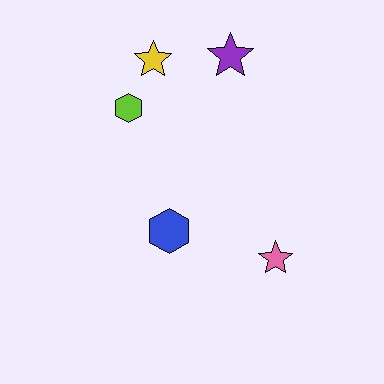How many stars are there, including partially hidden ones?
There are 3 stars.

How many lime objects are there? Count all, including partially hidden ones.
There is 1 lime object.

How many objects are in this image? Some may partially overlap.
There are 5 objects.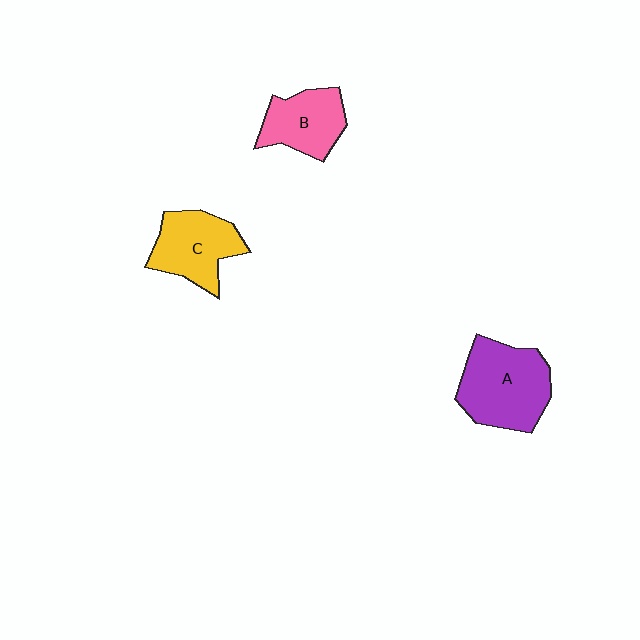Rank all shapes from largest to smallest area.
From largest to smallest: A (purple), C (yellow), B (pink).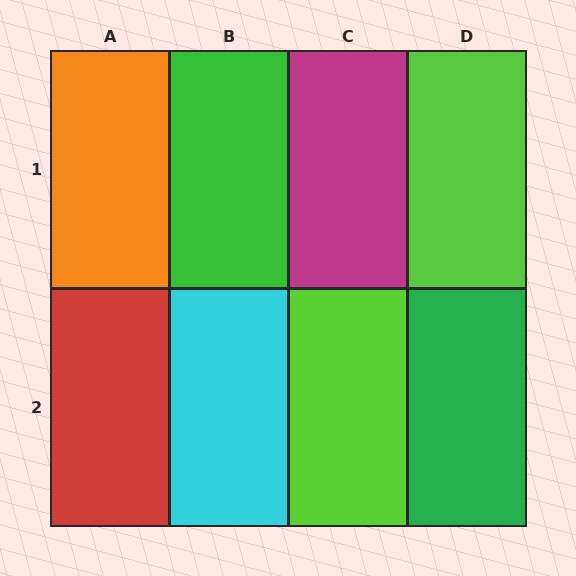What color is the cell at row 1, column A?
Orange.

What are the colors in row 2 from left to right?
Red, cyan, lime, green.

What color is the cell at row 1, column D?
Lime.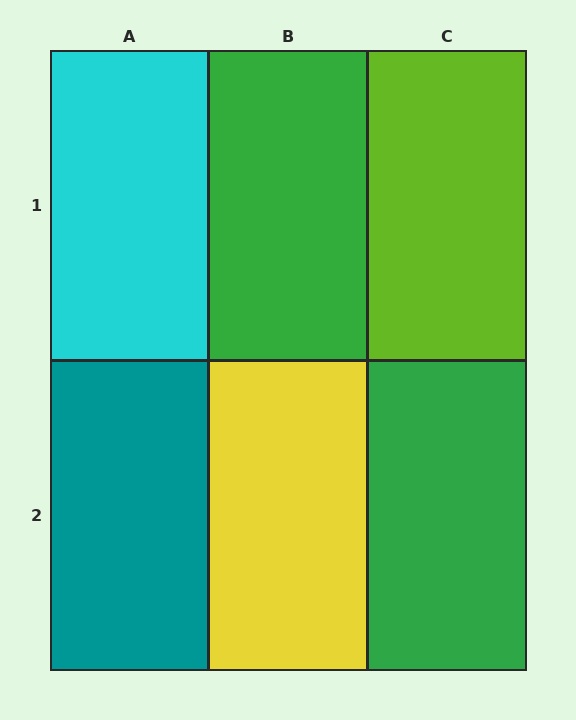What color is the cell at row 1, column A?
Cyan.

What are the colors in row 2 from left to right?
Teal, yellow, green.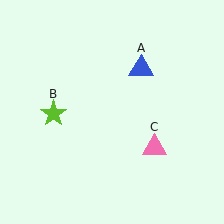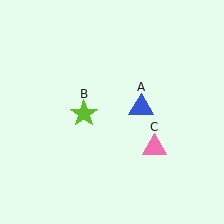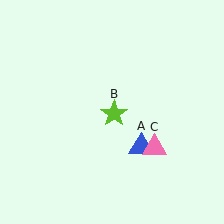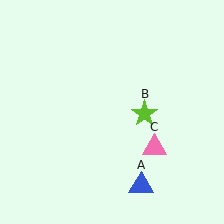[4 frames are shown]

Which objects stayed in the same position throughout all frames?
Pink triangle (object C) remained stationary.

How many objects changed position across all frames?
2 objects changed position: blue triangle (object A), lime star (object B).